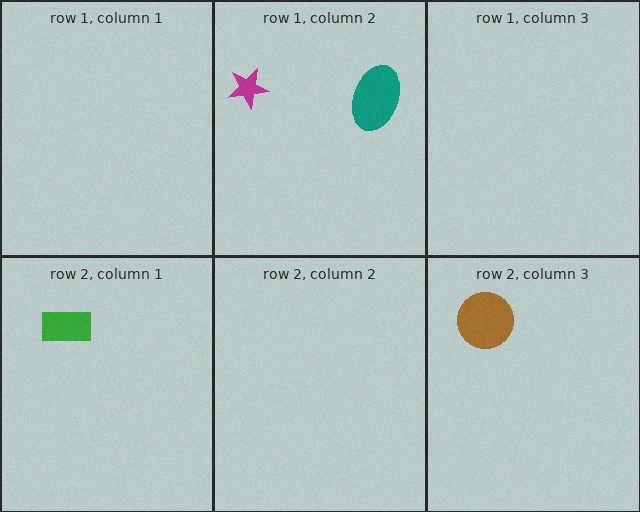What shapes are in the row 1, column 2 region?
The teal ellipse, the magenta star.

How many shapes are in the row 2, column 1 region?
1.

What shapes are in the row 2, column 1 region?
The green rectangle.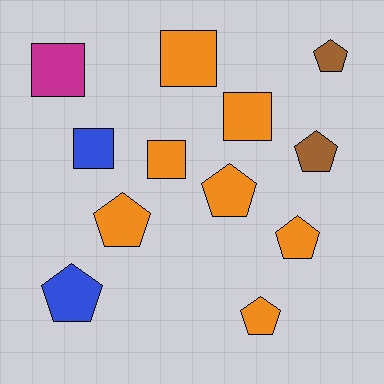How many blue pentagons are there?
There is 1 blue pentagon.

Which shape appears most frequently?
Pentagon, with 7 objects.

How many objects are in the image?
There are 12 objects.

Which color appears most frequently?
Orange, with 7 objects.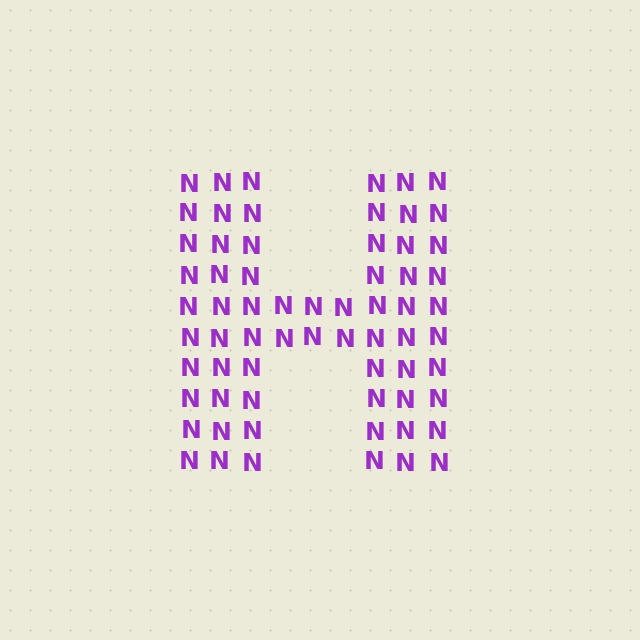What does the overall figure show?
The overall figure shows the letter H.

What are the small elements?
The small elements are letter N's.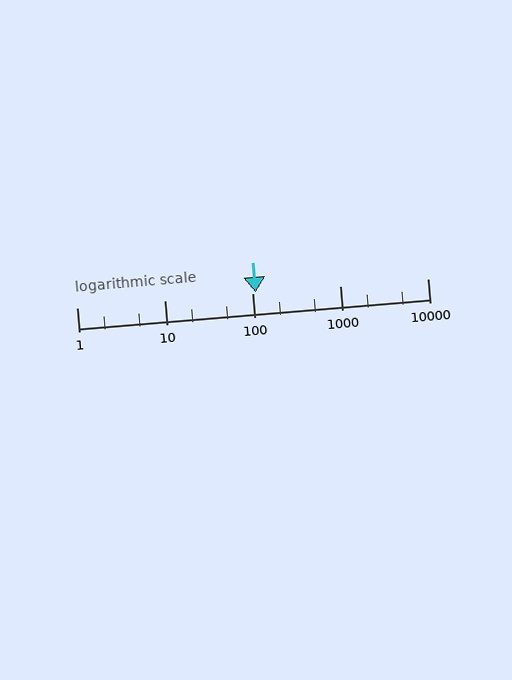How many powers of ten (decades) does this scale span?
The scale spans 4 decades, from 1 to 10000.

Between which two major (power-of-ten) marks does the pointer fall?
The pointer is between 100 and 1000.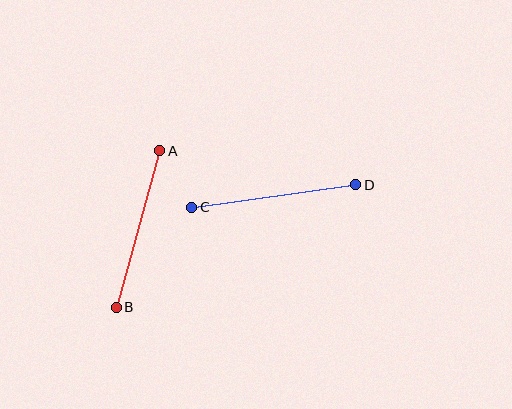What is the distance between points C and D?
The distance is approximately 165 pixels.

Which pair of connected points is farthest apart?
Points C and D are farthest apart.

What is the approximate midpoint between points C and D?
The midpoint is at approximately (274, 196) pixels.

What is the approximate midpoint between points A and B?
The midpoint is at approximately (138, 229) pixels.